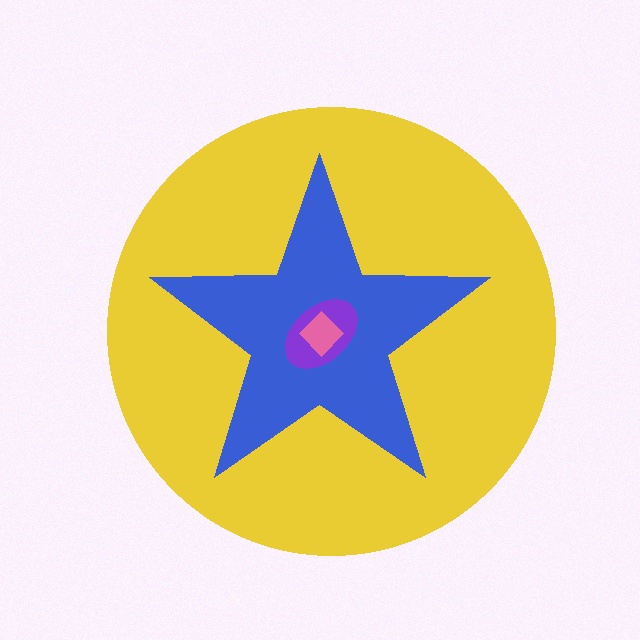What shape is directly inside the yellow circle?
The blue star.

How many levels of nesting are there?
4.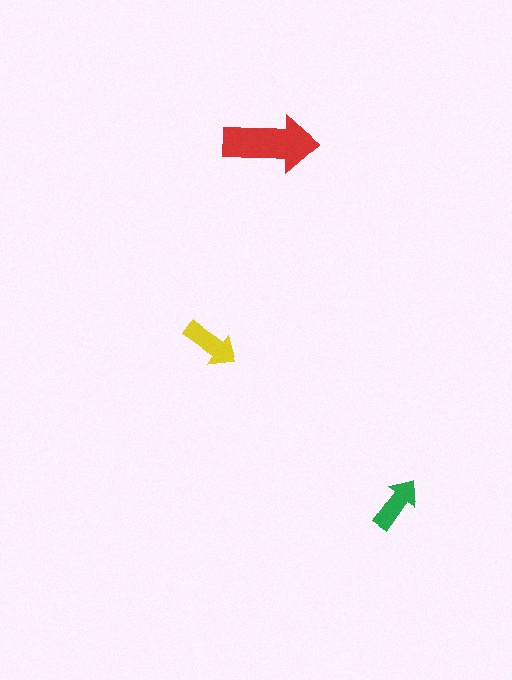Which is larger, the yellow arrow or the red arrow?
The red one.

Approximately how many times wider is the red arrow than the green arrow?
About 1.5 times wider.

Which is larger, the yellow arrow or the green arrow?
The yellow one.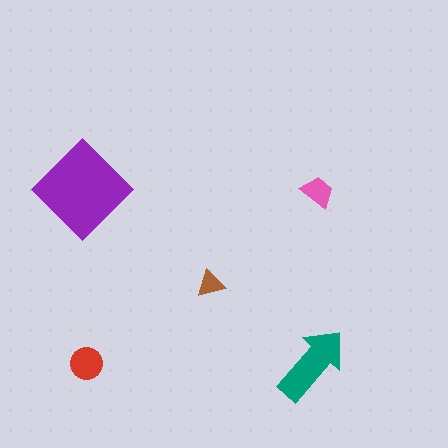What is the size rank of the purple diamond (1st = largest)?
1st.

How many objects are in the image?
There are 5 objects in the image.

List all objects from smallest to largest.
The brown triangle, the pink trapezoid, the red circle, the teal arrow, the purple diamond.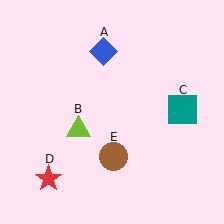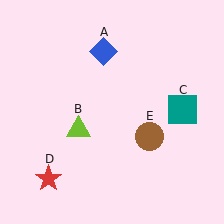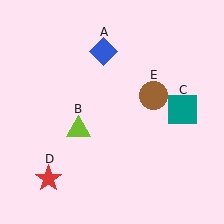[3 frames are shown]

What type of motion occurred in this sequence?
The brown circle (object E) rotated counterclockwise around the center of the scene.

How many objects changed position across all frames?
1 object changed position: brown circle (object E).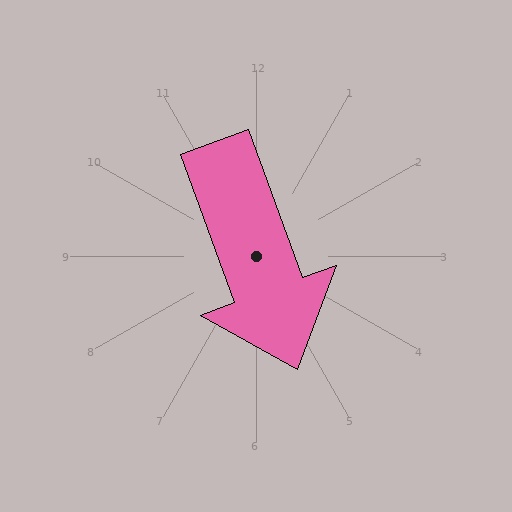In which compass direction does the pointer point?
South.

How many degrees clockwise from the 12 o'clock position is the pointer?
Approximately 160 degrees.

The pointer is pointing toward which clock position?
Roughly 5 o'clock.